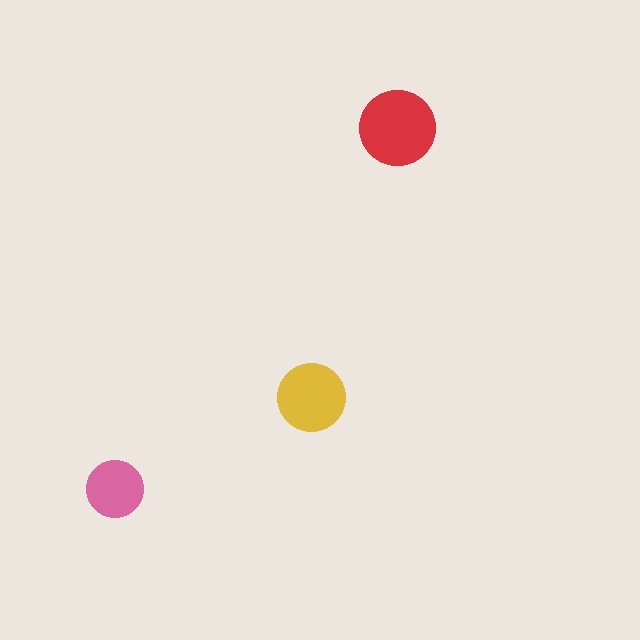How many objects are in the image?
There are 3 objects in the image.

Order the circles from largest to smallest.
the red one, the yellow one, the pink one.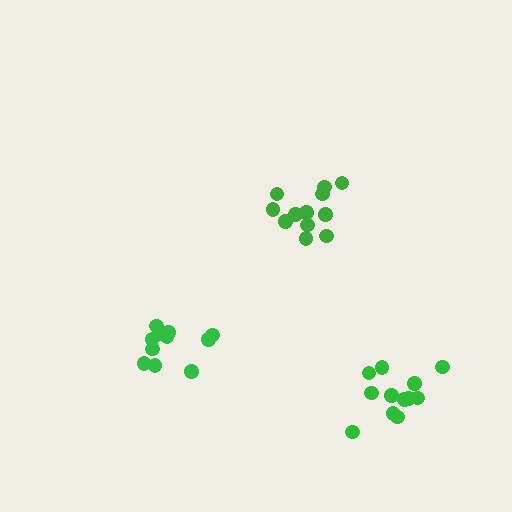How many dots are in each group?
Group 1: 11 dots, Group 2: 12 dots, Group 3: 12 dots (35 total).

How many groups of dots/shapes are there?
There are 3 groups.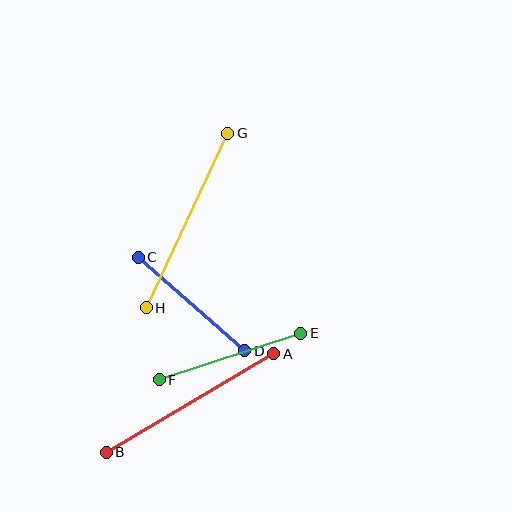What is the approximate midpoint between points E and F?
The midpoint is at approximately (230, 357) pixels.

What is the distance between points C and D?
The distance is approximately 142 pixels.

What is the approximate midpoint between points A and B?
The midpoint is at approximately (190, 403) pixels.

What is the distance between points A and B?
The distance is approximately 194 pixels.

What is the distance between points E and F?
The distance is approximately 148 pixels.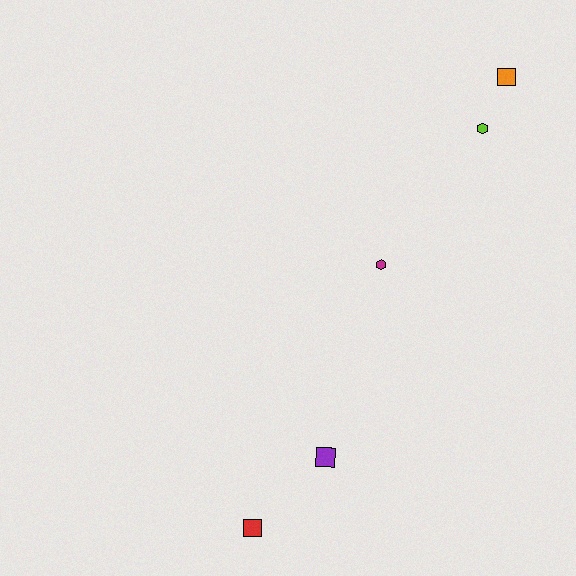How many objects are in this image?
There are 5 objects.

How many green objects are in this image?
There are no green objects.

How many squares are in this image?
There are 3 squares.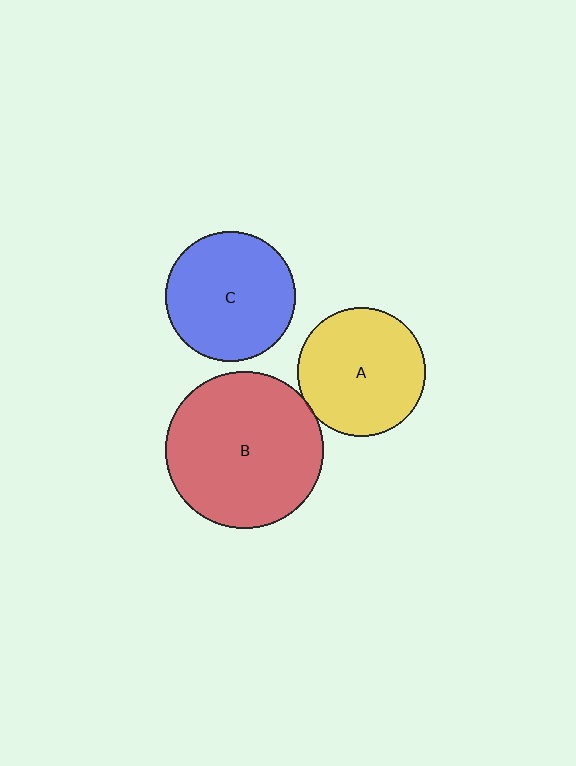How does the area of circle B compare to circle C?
Approximately 1.5 times.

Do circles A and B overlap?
Yes.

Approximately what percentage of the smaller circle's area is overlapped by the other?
Approximately 5%.